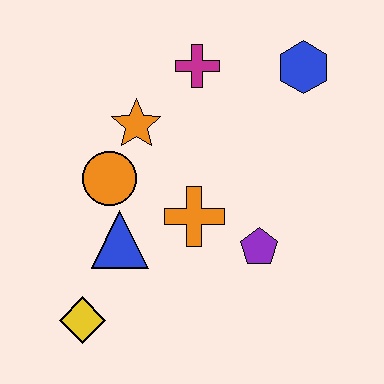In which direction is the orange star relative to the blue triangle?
The orange star is above the blue triangle.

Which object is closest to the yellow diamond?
The blue triangle is closest to the yellow diamond.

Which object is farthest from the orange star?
The yellow diamond is farthest from the orange star.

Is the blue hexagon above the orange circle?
Yes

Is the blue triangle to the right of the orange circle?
Yes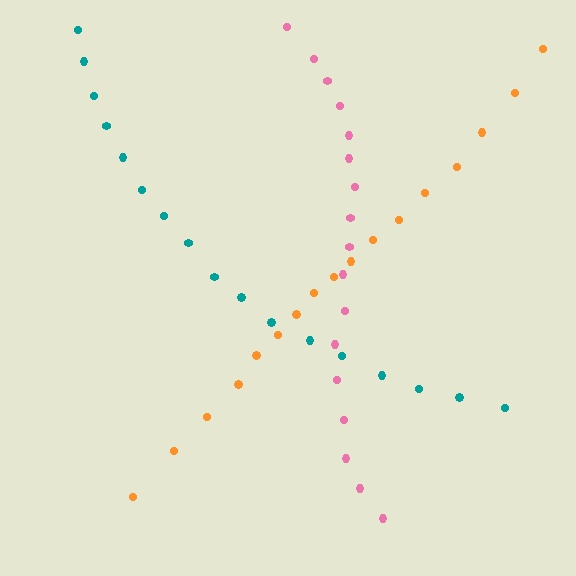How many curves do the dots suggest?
There are 3 distinct paths.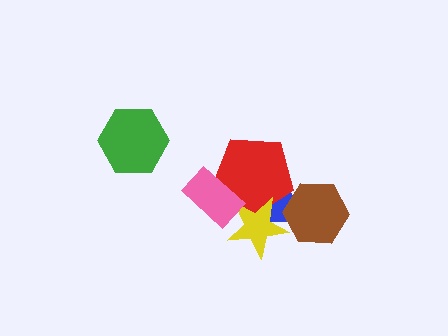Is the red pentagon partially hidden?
Yes, it is partially covered by another shape.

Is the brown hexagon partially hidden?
No, no other shape covers it.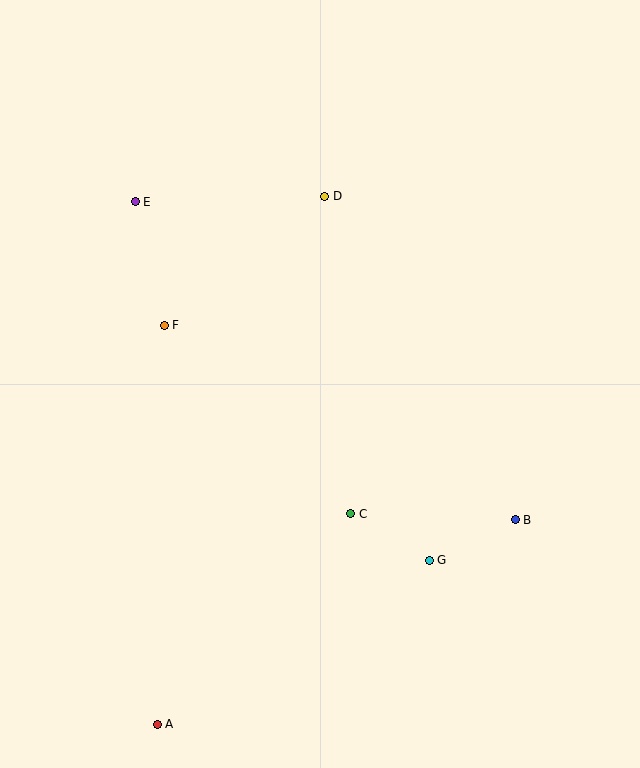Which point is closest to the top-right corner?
Point D is closest to the top-right corner.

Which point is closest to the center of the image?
Point C at (351, 514) is closest to the center.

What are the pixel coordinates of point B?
Point B is at (515, 520).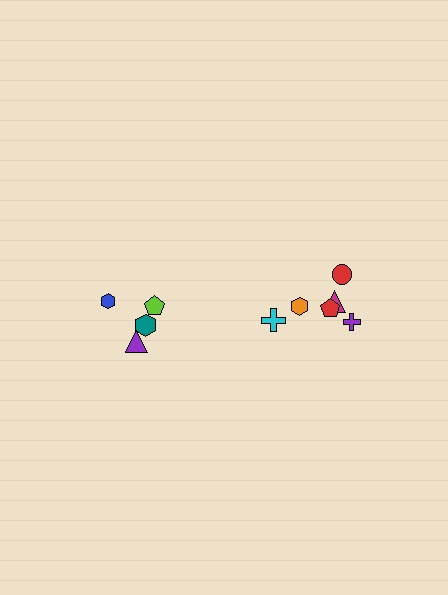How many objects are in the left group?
There are 4 objects.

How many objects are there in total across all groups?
There are 10 objects.